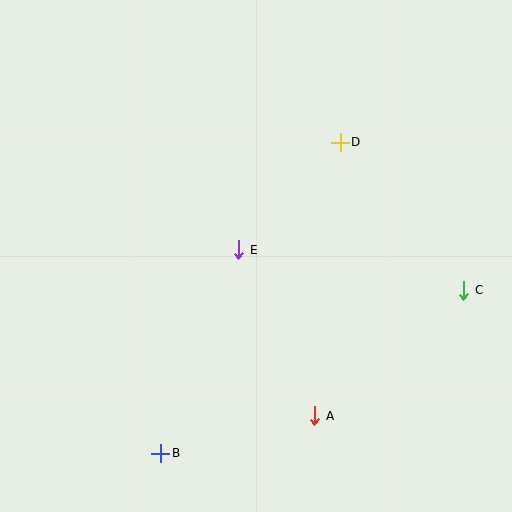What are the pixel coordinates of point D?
Point D is at (340, 142).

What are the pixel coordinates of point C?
Point C is at (464, 290).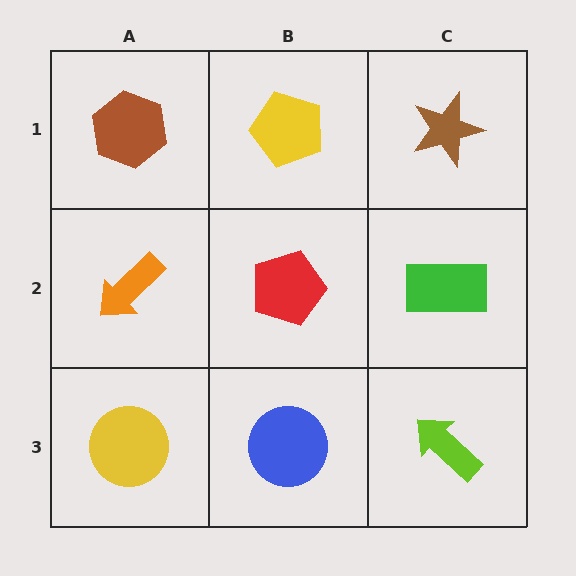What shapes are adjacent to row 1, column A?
An orange arrow (row 2, column A), a yellow pentagon (row 1, column B).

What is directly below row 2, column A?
A yellow circle.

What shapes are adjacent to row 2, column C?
A brown star (row 1, column C), a lime arrow (row 3, column C), a red pentagon (row 2, column B).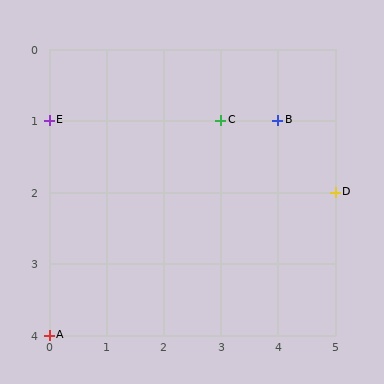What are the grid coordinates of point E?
Point E is at grid coordinates (0, 1).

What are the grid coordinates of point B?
Point B is at grid coordinates (4, 1).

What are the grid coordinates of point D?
Point D is at grid coordinates (5, 2).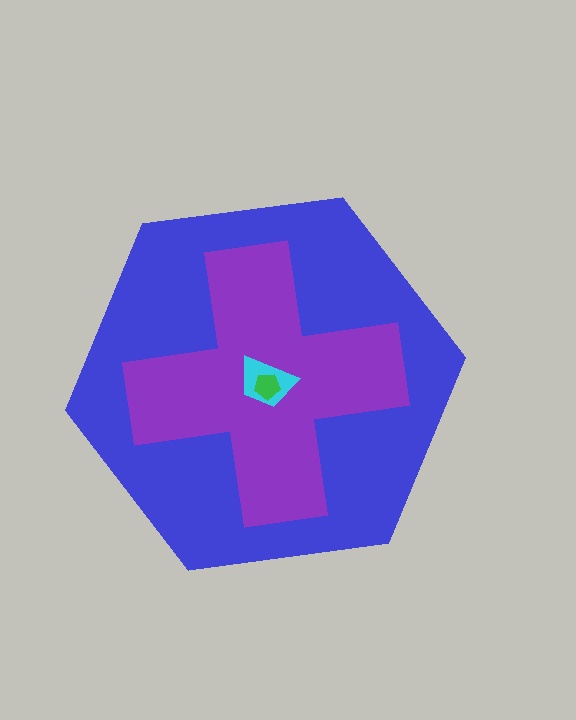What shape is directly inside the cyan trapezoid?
The green pentagon.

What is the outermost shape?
The blue hexagon.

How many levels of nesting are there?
4.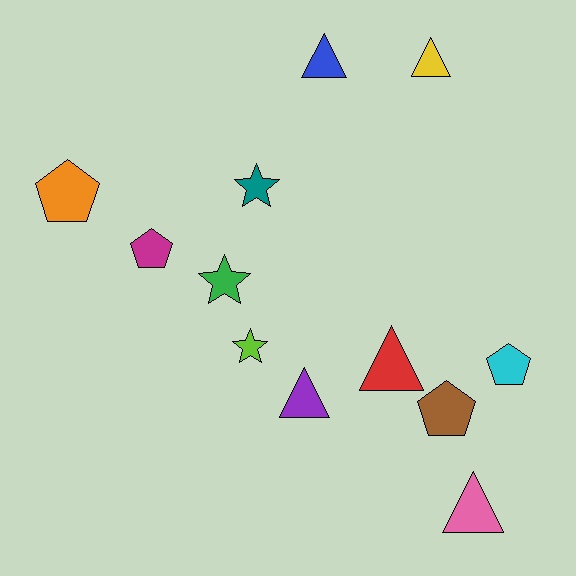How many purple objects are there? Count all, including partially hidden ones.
There is 1 purple object.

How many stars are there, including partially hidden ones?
There are 3 stars.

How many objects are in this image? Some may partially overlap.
There are 12 objects.